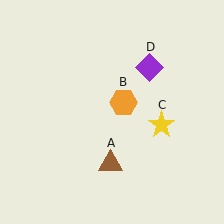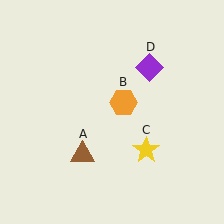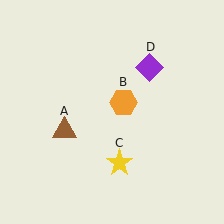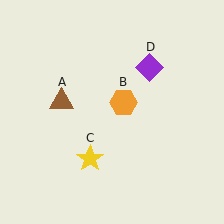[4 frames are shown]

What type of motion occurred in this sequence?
The brown triangle (object A), yellow star (object C) rotated clockwise around the center of the scene.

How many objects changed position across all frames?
2 objects changed position: brown triangle (object A), yellow star (object C).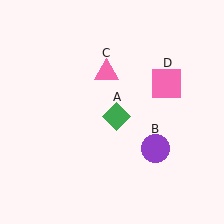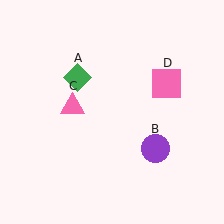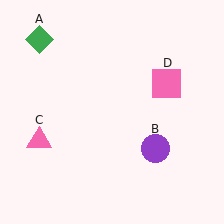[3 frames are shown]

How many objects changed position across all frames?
2 objects changed position: green diamond (object A), pink triangle (object C).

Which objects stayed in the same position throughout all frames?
Purple circle (object B) and pink square (object D) remained stationary.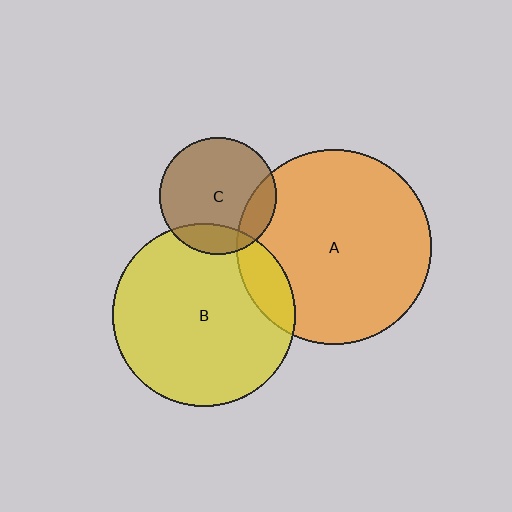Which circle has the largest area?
Circle A (orange).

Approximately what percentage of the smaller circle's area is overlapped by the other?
Approximately 15%.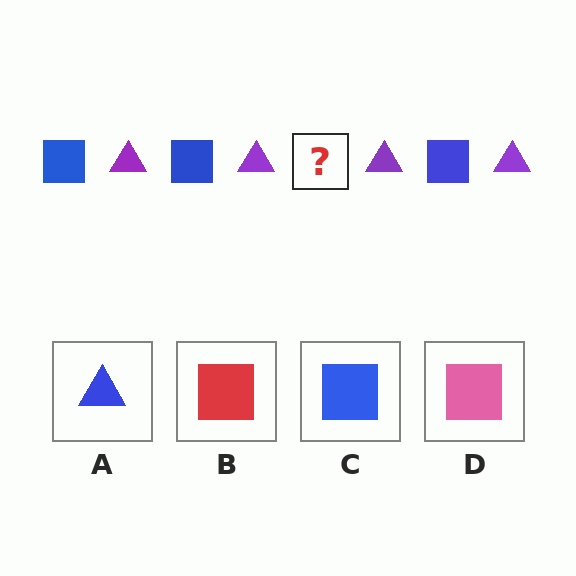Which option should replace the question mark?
Option C.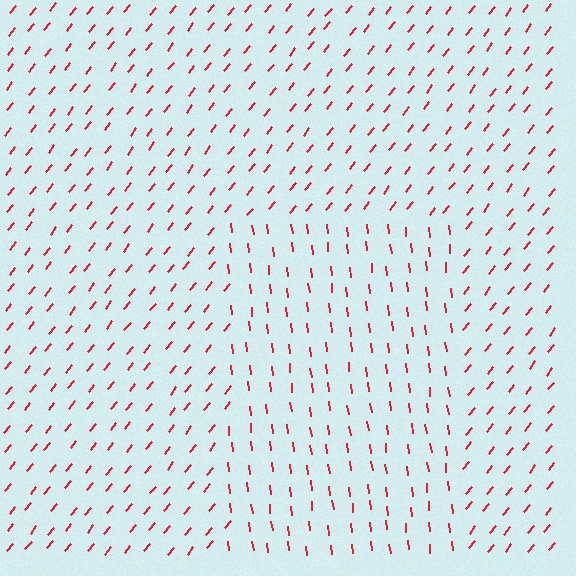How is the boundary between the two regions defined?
The boundary is defined purely by a change in line orientation (approximately 45 degrees difference). All lines are the same color and thickness.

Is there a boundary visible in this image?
Yes, there is a texture boundary formed by a change in line orientation.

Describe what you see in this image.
The image is filled with small red line segments. A rectangle region in the image has lines oriented differently from the surrounding lines, creating a visible texture boundary.